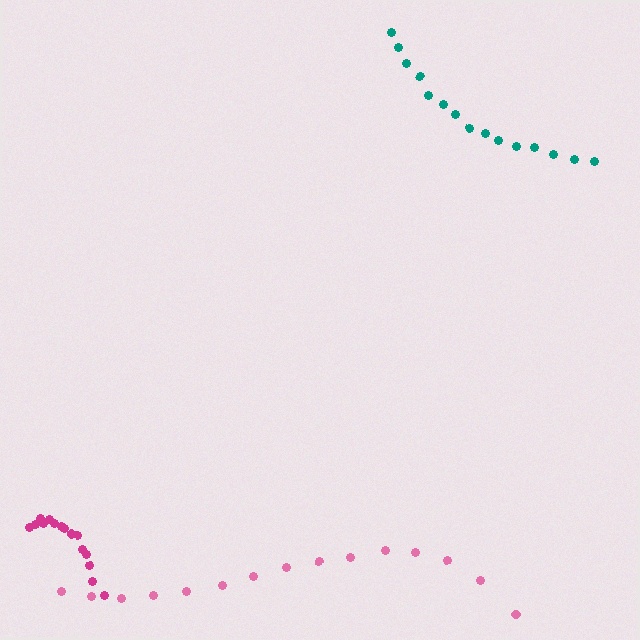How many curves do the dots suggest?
There are 3 distinct paths.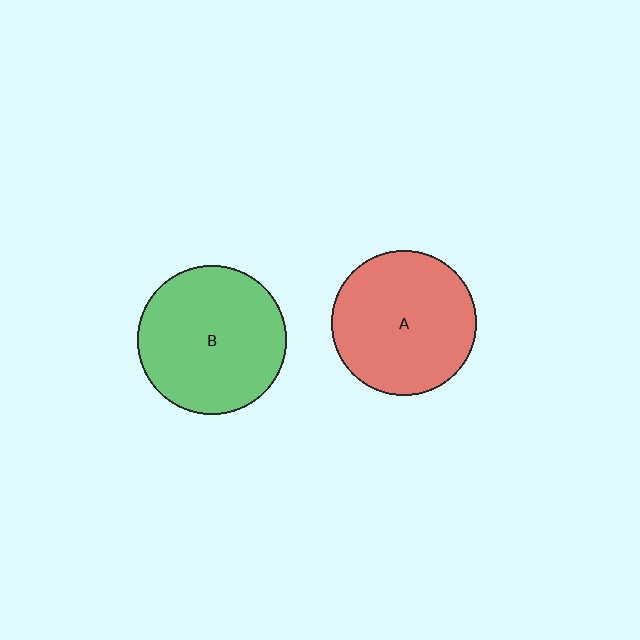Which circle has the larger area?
Circle B (green).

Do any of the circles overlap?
No, none of the circles overlap.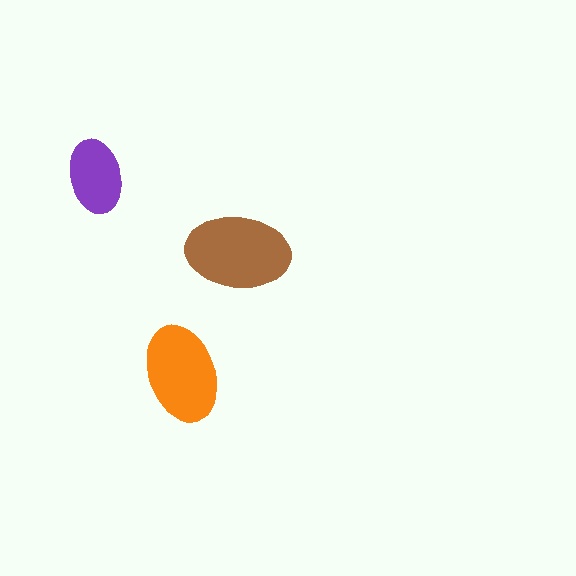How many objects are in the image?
There are 3 objects in the image.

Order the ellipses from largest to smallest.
the brown one, the orange one, the purple one.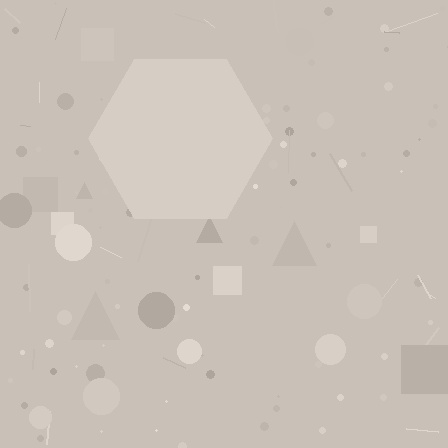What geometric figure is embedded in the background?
A hexagon is embedded in the background.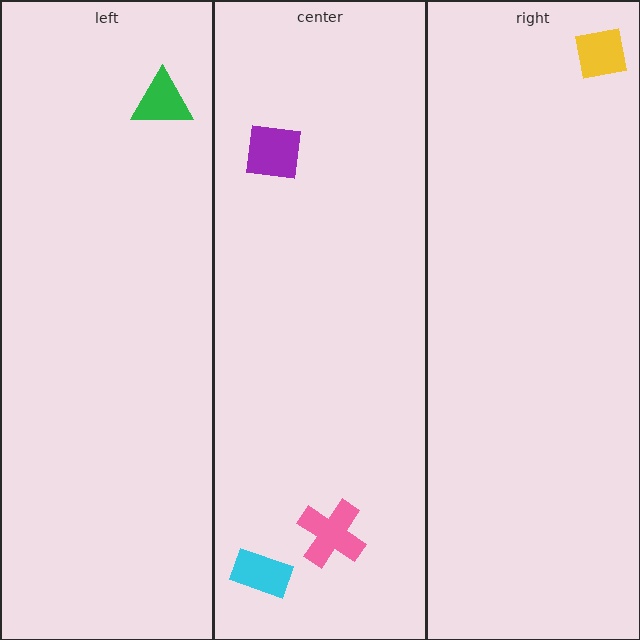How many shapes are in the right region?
1.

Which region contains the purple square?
The center region.